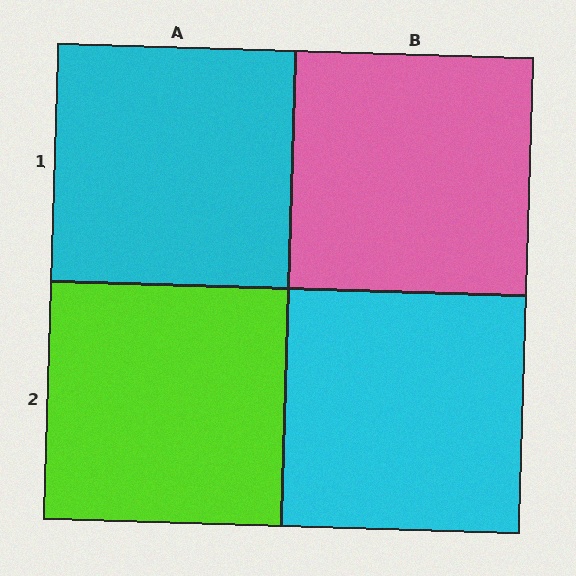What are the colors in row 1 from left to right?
Cyan, pink.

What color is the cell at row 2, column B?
Cyan.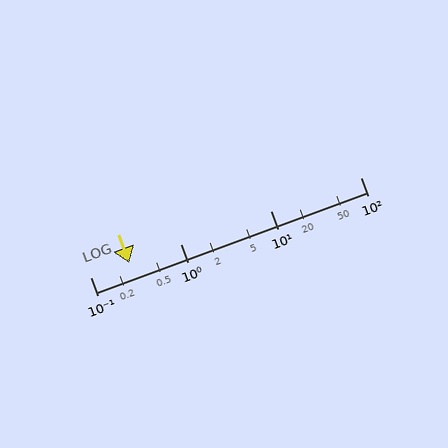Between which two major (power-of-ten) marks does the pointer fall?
The pointer is between 0.1 and 1.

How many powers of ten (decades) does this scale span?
The scale spans 3 decades, from 0.1 to 100.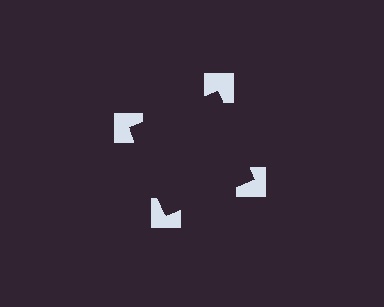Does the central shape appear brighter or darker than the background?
It typically appears slightly darker than the background, even though no actual brightness change is drawn.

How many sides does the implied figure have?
4 sides.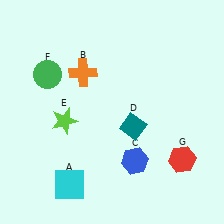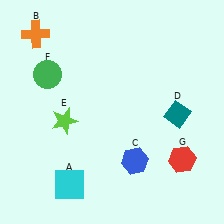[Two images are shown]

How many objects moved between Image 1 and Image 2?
2 objects moved between the two images.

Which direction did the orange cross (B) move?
The orange cross (B) moved left.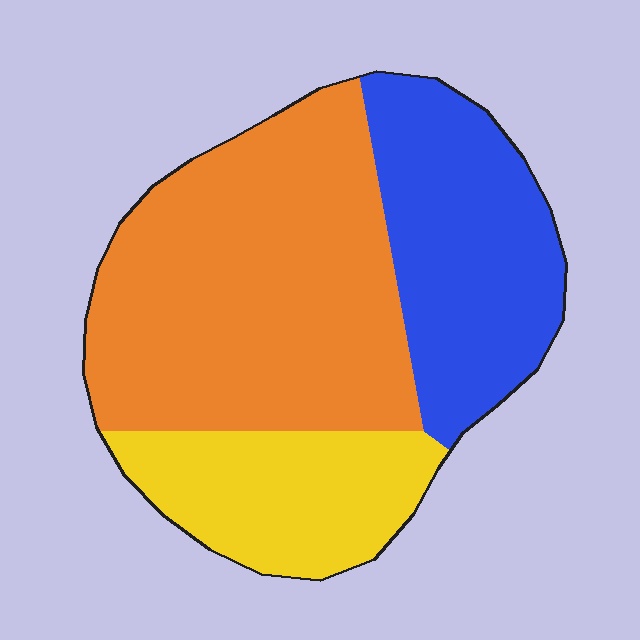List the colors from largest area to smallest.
From largest to smallest: orange, blue, yellow.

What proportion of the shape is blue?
Blue takes up about one quarter (1/4) of the shape.